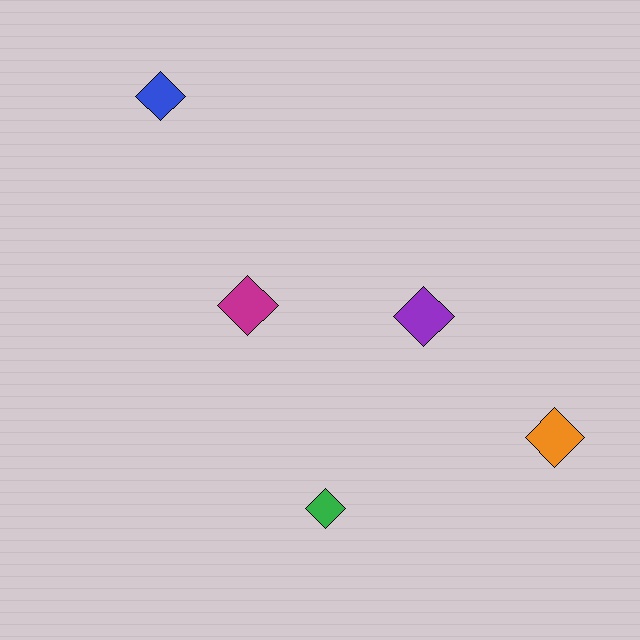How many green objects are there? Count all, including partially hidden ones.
There is 1 green object.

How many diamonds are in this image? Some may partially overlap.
There are 5 diamonds.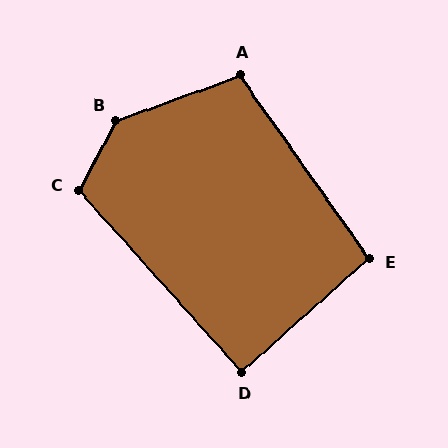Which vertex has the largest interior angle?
B, at approximately 138 degrees.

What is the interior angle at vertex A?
Approximately 105 degrees (obtuse).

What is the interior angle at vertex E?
Approximately 96 degrees (obtuse).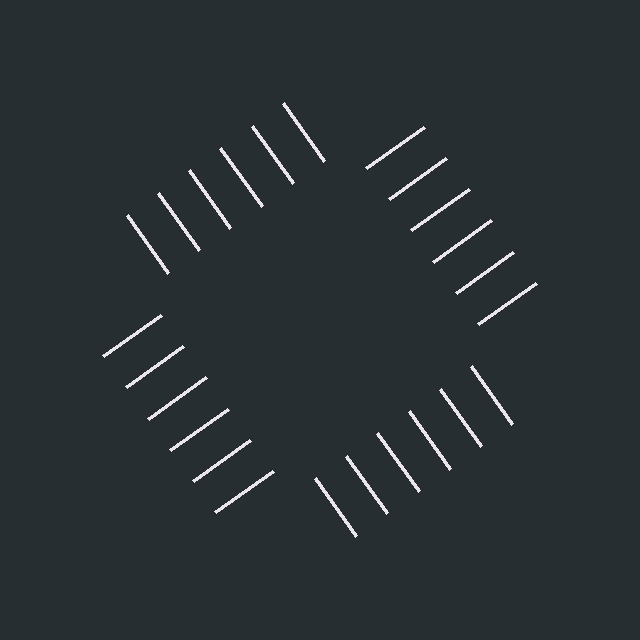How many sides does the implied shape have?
4 sides — the line-ends trace a square.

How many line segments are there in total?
24 — 6 along each of the 4 edges.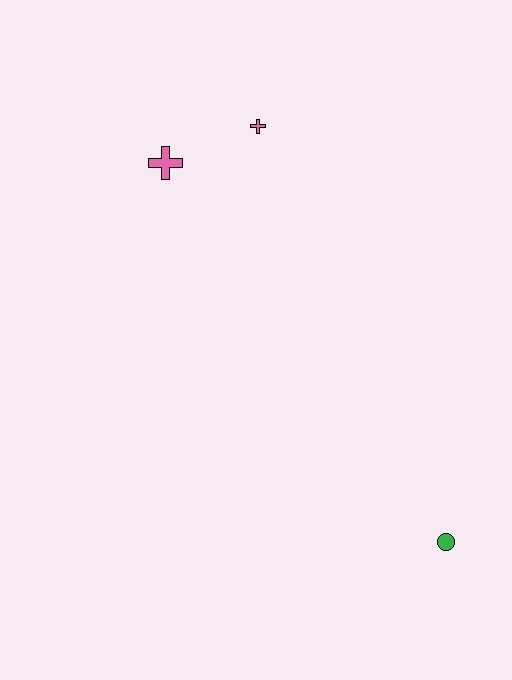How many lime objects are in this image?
There are no lime objects.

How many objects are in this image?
There are 3 objects.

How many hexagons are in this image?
There are no hexagons.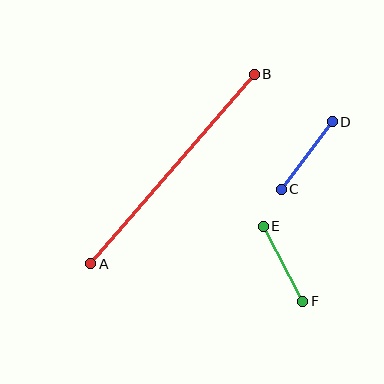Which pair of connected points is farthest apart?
Points A and B are farthest apart.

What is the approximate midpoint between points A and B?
The midpoint is at approximately (172, 169) pixels.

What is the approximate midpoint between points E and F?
The midpoint is at approximately (283, 264) pixels.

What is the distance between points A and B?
The distance is approximately 250 pixels.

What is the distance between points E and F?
The distance is approximately 85 pixels.